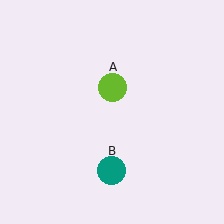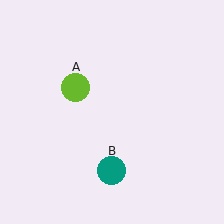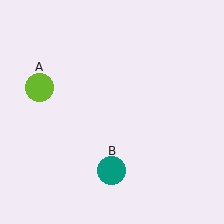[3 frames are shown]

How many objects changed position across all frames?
1 object changed position: lime circle (object A).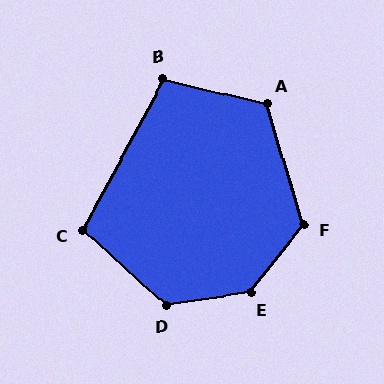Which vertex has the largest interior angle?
E, at approximately 137 degrees.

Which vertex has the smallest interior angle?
C, at approximately 104 degrees.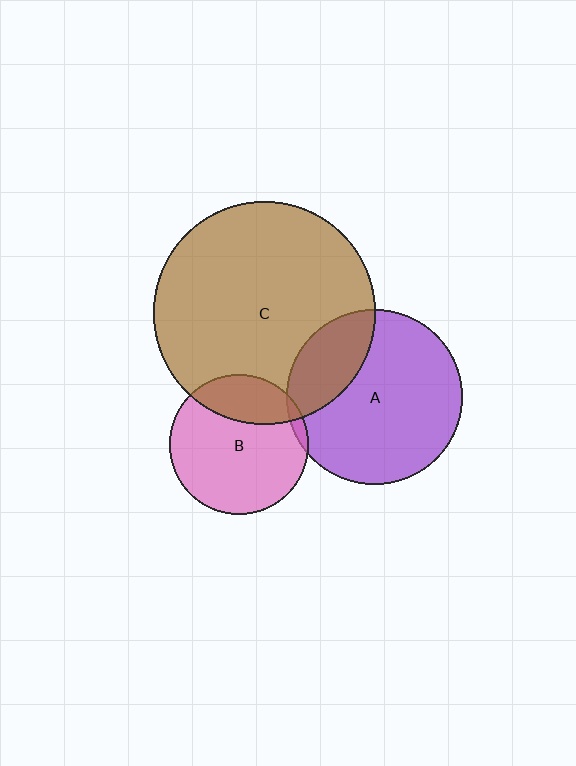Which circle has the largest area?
Circle C (brown).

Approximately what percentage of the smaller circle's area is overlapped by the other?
Approximately 25%.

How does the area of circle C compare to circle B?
Approximately 2.5 times.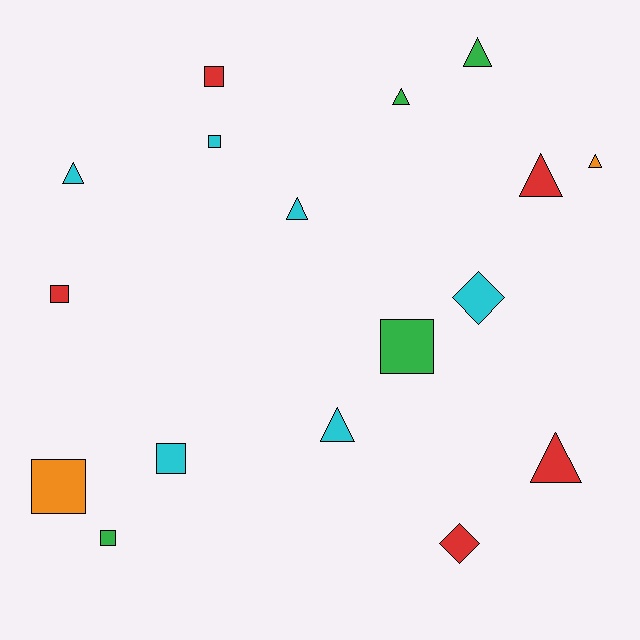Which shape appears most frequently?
Triangle, with 8 objects.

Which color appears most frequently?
Cyan, with 6 objects.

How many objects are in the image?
There are 17 objects.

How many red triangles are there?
There are 2 red triangles.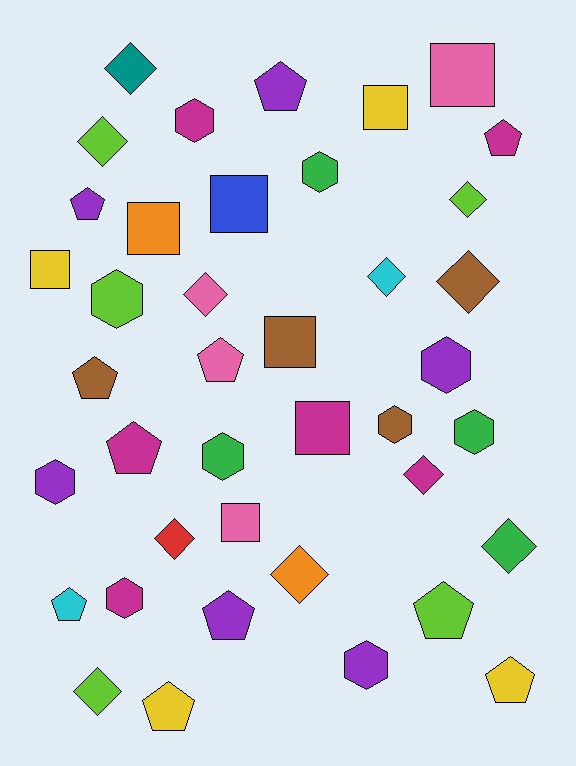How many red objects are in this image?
There is 1 red object.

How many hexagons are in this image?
There are 10 hexagons.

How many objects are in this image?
There are 40 objects.